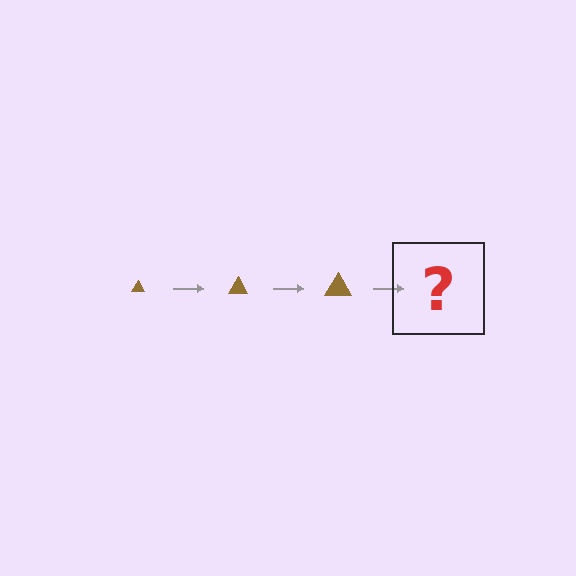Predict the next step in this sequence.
The next step is a brown triangle, larger than the previous one.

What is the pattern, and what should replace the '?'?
The pattern is that the triangle gets progressively larger each step. The '?' should be a brown triangle, larger than the previous one.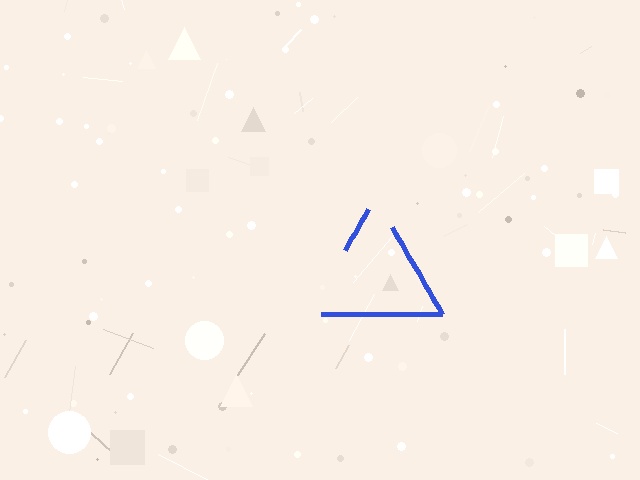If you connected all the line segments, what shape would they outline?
They would outline a triangle.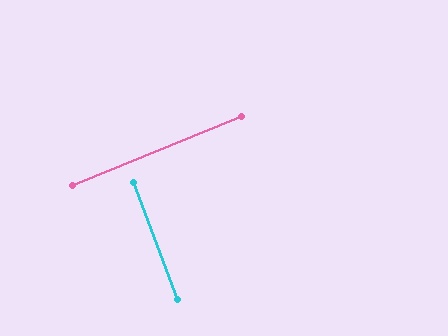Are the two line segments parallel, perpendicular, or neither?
Perpendicular — they meet at approximately 89°.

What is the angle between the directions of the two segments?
Approximately 89 degrees.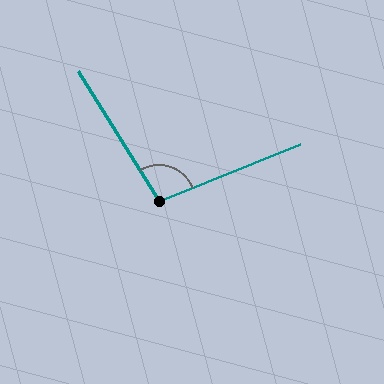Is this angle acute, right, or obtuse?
It is obtuse.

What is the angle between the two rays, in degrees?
Approximately 100 degrees.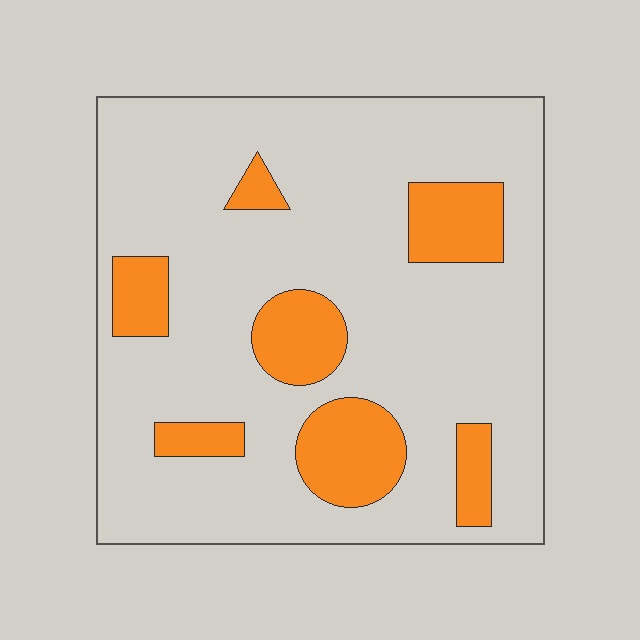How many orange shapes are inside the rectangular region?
7.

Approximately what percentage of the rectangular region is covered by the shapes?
Approximately 20%.